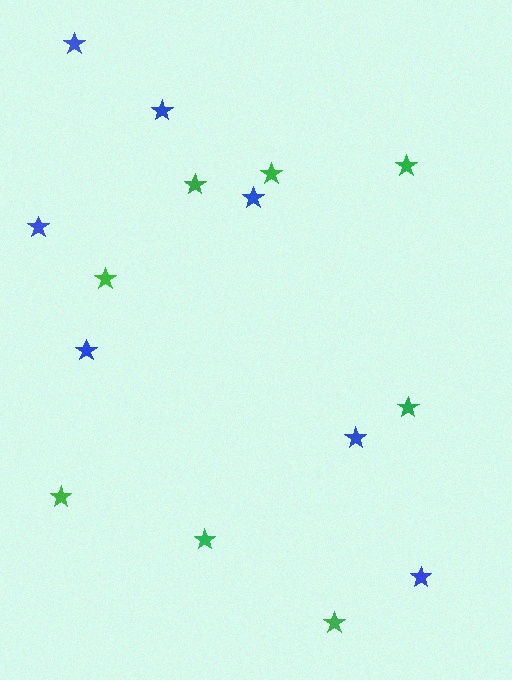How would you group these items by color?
There are 2 groups: one group of blue stars (7) and one group of green stars (8).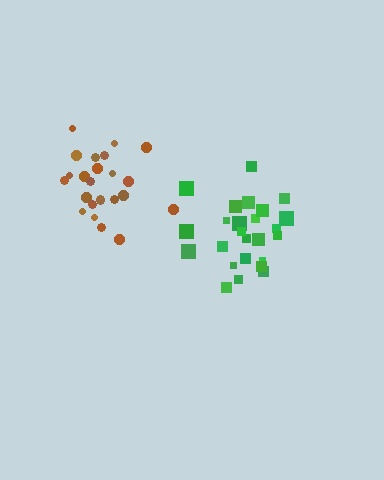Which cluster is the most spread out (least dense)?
Green.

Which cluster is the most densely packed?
Brown.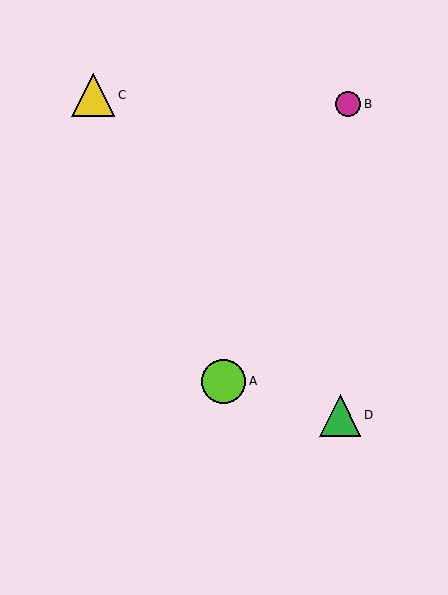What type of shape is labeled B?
Shape B is a magenta circle.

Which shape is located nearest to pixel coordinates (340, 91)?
The magenta circle (labeled B) at (348, 104) is nearest to that location.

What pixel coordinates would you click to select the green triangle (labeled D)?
Click at (340, 415) to select the green triangle D.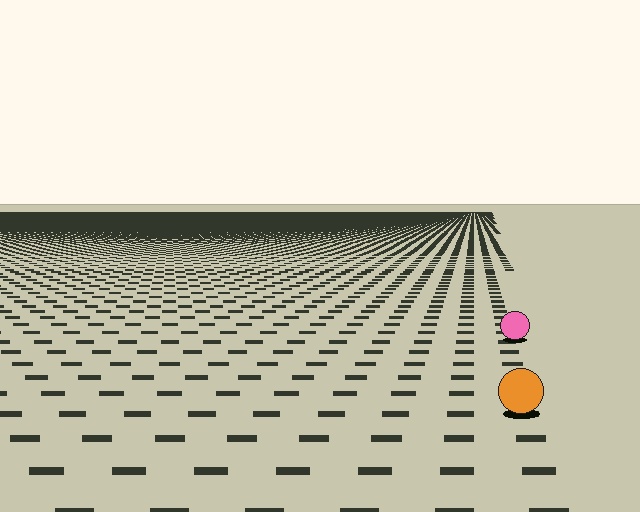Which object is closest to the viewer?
The orange circle is closest. The texture marks near it are larger and more spread out.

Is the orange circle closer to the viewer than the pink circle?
Yes. The orange circle is closer — you can tell from the texture gradient: the ground texture is coarser near it.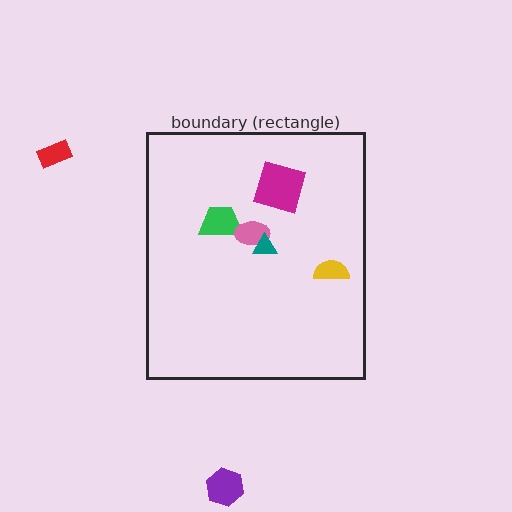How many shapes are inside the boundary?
5 inside, 2 outside.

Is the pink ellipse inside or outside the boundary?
Inside.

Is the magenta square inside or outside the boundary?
Inside.